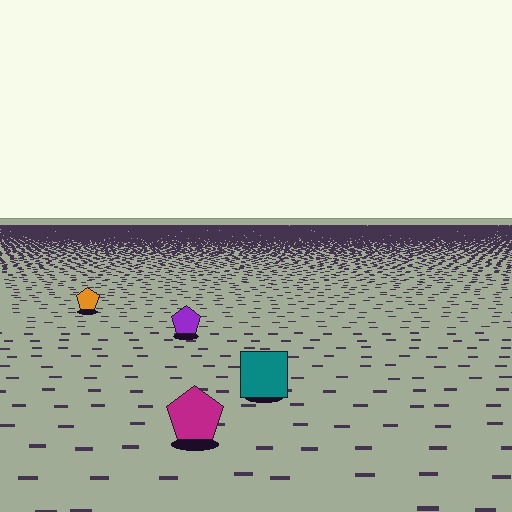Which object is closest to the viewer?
The magenta pentagon is closest. The texture marks near it are larger and more spread out.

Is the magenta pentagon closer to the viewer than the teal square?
Yes. The magenta pentagon is closer — you can tell from the texture gradient: the ground texture is coarser near it.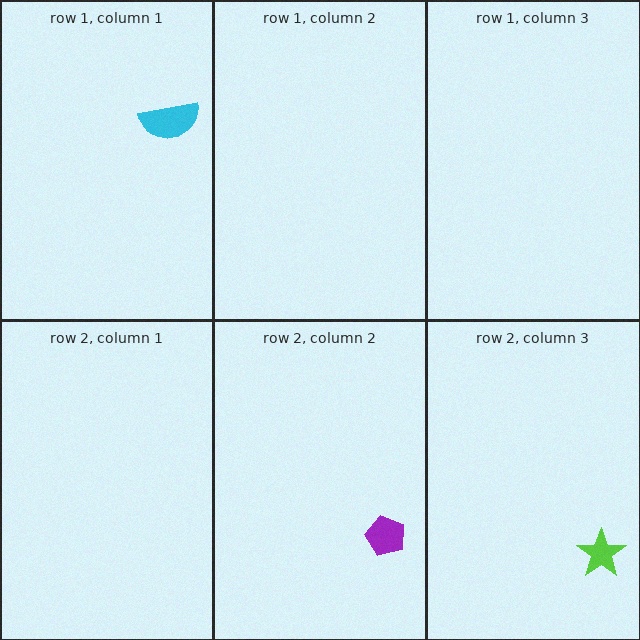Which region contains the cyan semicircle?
The row 1, column 1 region.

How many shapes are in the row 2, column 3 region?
1.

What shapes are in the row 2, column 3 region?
The lime star.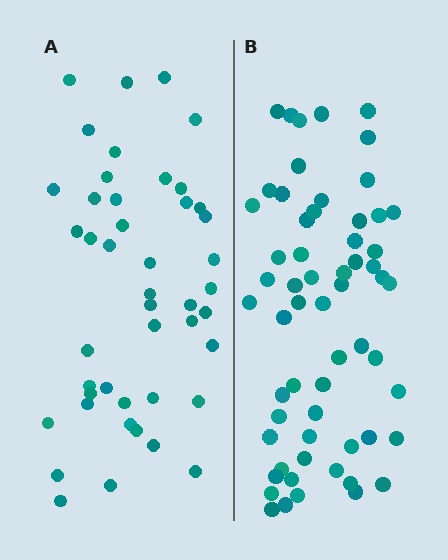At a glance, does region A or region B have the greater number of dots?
Region B (the right region) has more dots.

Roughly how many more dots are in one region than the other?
Region B has approximately 15 more dots than region A.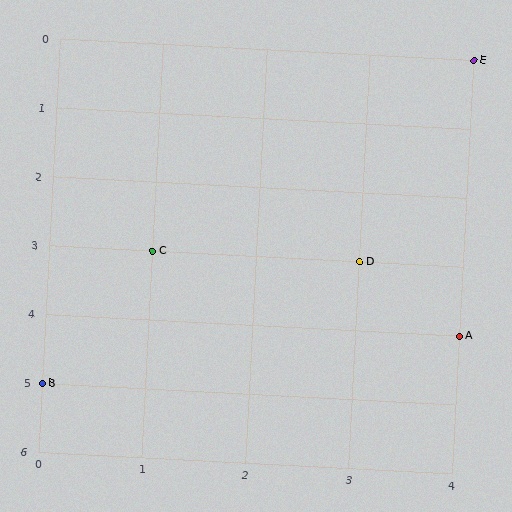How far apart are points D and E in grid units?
Points D and E are 1 column and 3 rows apart (about 3.2 grid units diagonally).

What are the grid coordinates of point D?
Point D is at grid coordinates (3, 3).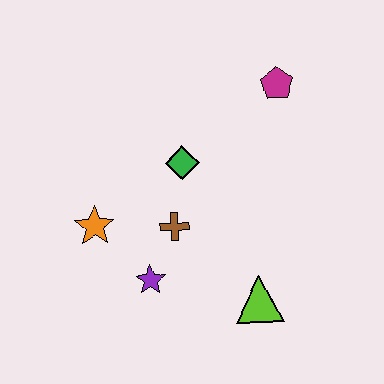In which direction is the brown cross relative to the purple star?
The brown cross is above the purple star.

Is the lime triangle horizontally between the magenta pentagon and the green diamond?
Yes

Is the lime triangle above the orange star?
No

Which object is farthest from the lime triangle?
The magenta pentagon is farthest from the lime triangle.